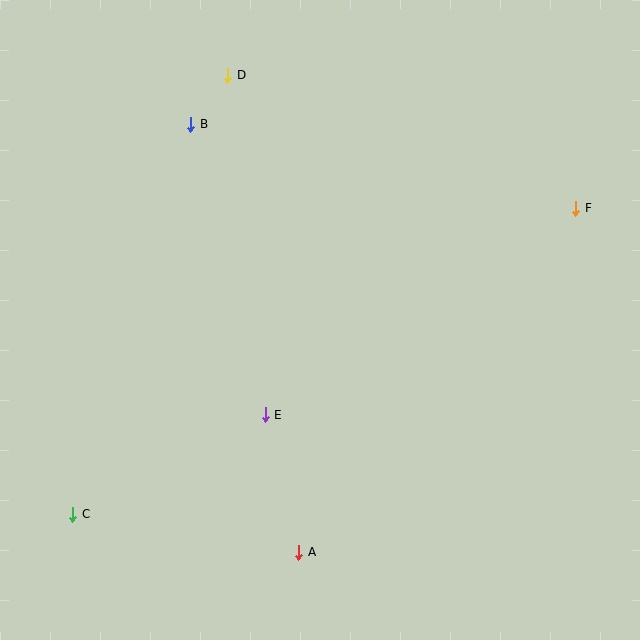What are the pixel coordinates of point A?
Point A is at (299, 552).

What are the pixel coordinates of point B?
Point B is at (191, 124).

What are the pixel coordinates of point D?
Point D is at (228, 75).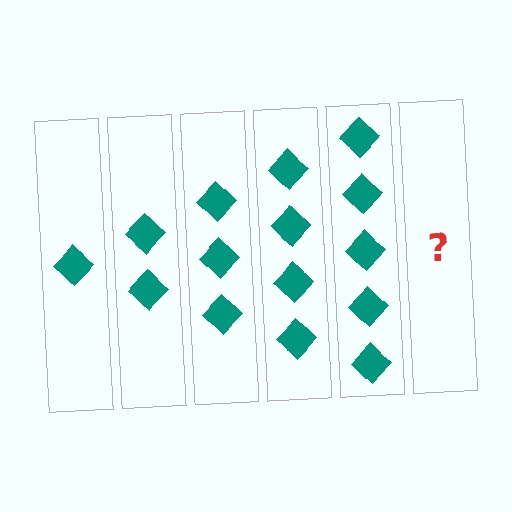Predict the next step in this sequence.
The next step is 6 diamonds.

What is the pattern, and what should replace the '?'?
The pattern is that each step adds one more diamond. The '?' should be 6 diamonds.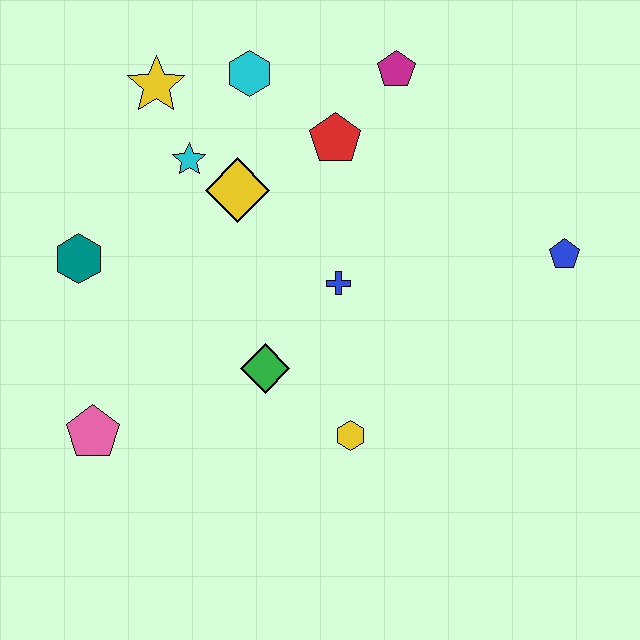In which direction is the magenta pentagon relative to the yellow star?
The magenta pentagon is to the right of the yellow star.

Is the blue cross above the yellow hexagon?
Yes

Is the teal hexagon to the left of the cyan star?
Yes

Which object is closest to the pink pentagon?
The teal hexagon is closest to the pink pentagon.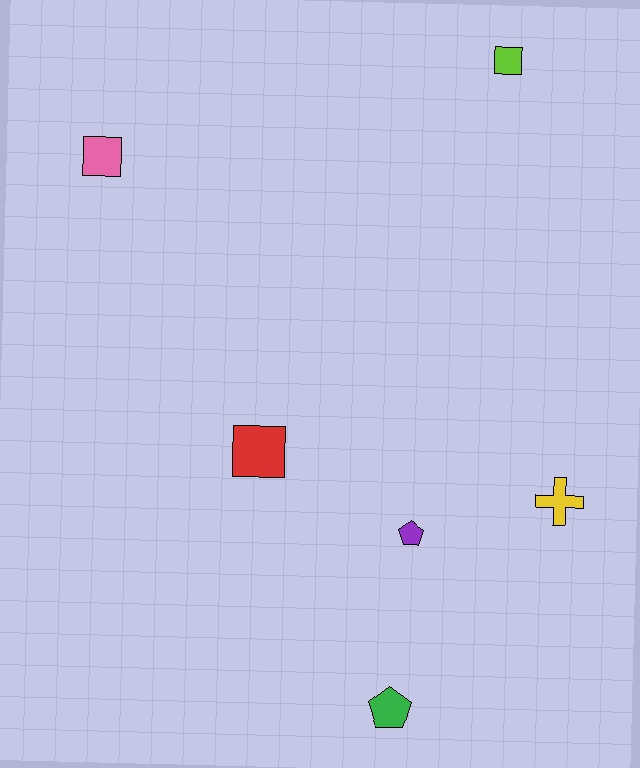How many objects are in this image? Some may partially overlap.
There are 6 objects.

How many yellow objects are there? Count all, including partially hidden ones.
There is 1 yellow object.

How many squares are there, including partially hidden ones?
There are 3 squares.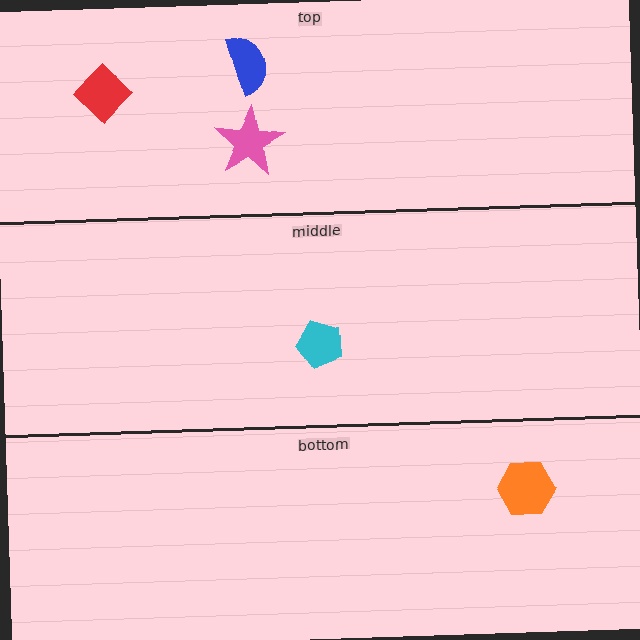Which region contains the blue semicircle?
The top region.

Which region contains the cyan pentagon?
The middle region.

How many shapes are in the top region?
3.